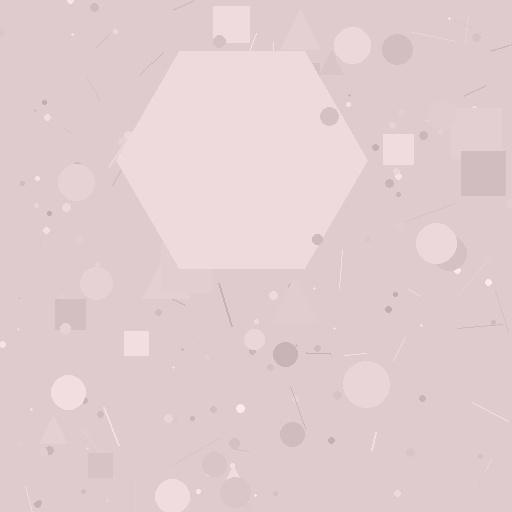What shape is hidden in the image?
A hexagon is hidden in the image.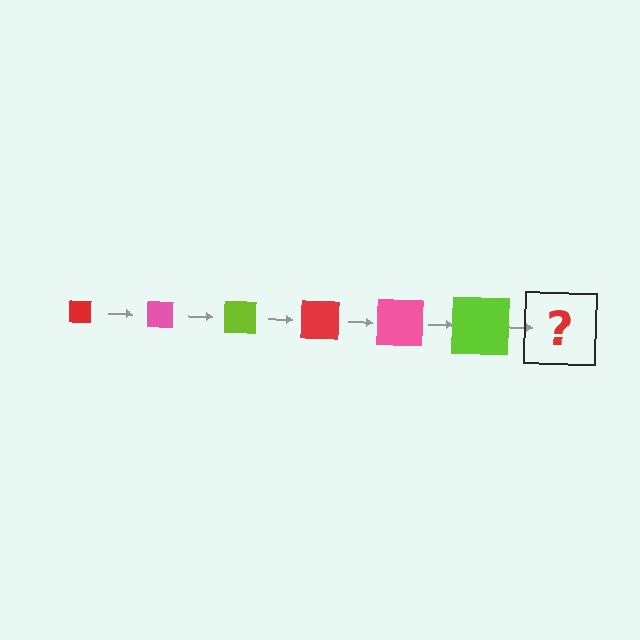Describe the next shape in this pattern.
It should be a red square, larger than the previous one.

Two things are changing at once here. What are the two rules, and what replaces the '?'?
The two rules are that the square grows larger each step and the color cycles through red, pink, and lime. The '?' should be a red square, larger than the previous one.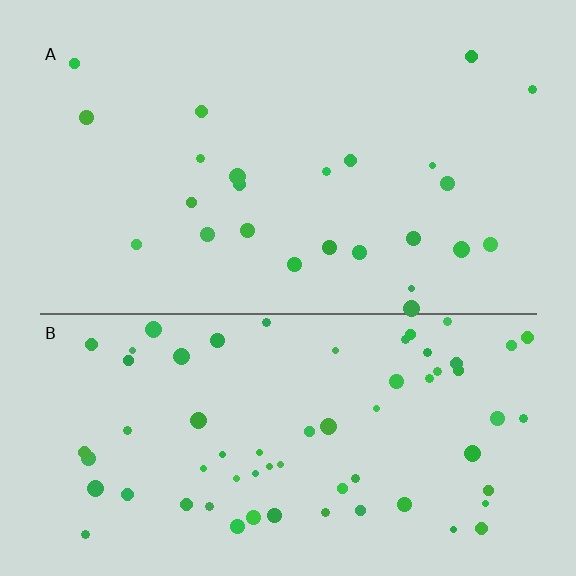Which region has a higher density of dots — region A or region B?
B (the bottom).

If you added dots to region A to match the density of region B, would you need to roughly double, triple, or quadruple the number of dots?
Approximately triple.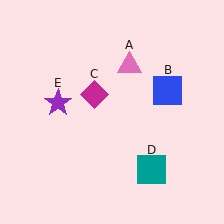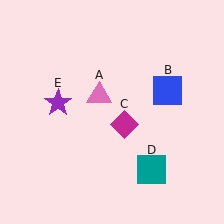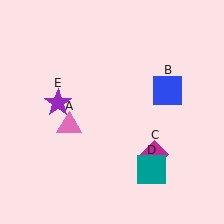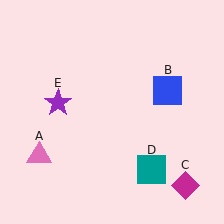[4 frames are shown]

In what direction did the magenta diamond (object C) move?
The magenta diamond (object C) moved down and to the right.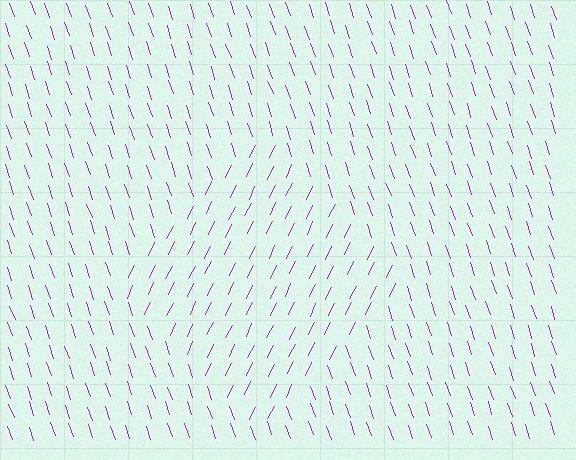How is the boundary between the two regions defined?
The boundary is defined purely by a change in line orientation (approximately 45 degrees difference). All lines are the same color and thickness.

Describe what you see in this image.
The image is filled with small purple line segments. A diamond region in the image has lines oriented differently from the surrounding lines, creating a visible texture boundary.